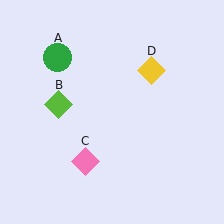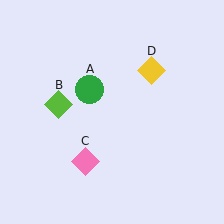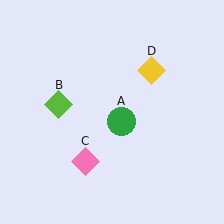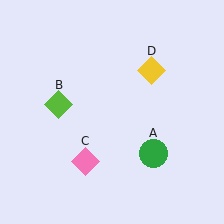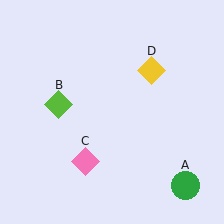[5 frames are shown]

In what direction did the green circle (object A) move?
The green circle (object A) moved down and to the right.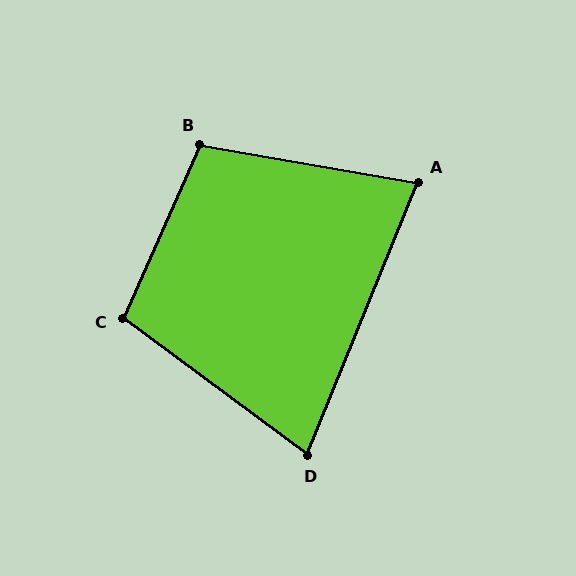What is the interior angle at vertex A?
Approximately 77 degrees (acute).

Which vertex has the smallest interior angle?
D, at approximately 76 degrees.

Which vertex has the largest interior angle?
B, at approximately 104 degrees.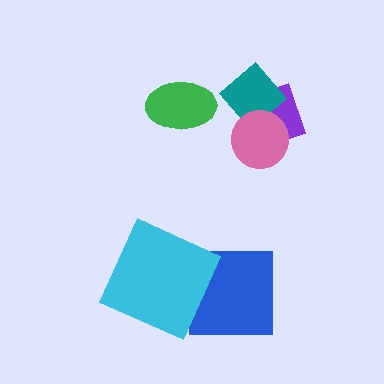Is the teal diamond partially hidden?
Yes, it is partially covered by another shape.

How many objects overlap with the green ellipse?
0 objects overlap with the green ellipse.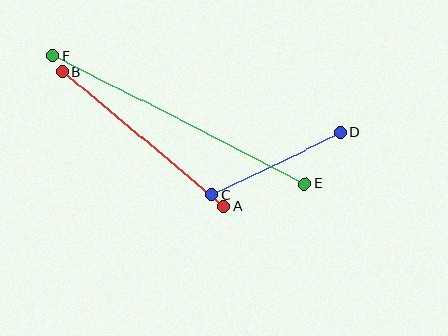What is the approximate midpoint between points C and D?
The midpoint is at approximately (276, 164) pixels.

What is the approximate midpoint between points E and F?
The midpoint is at approximately (179, 120) pixels.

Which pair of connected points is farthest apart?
Points E and F are farthest apart.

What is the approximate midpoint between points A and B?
The midpoint is at approximately (143, 139) pixels.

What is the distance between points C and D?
The distance is approximately 142 pixels.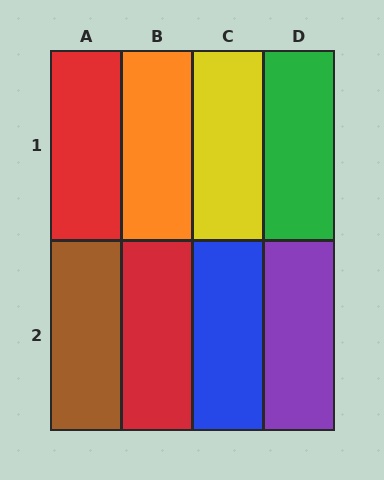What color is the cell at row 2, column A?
Brown.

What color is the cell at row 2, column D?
Purple.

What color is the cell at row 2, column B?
Red.